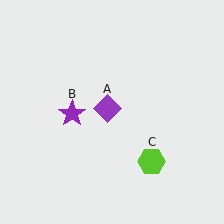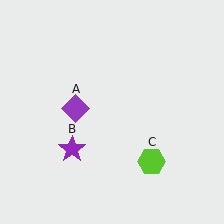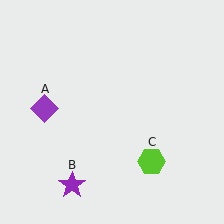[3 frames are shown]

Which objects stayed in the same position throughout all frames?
Lime hexagon (object C) remained stationary.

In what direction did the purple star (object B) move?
The purple star (object B) moved down.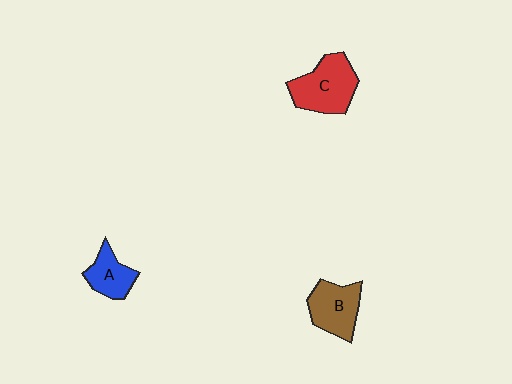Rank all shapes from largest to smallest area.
From largest to smallest: C (red), B (brown), A (blue).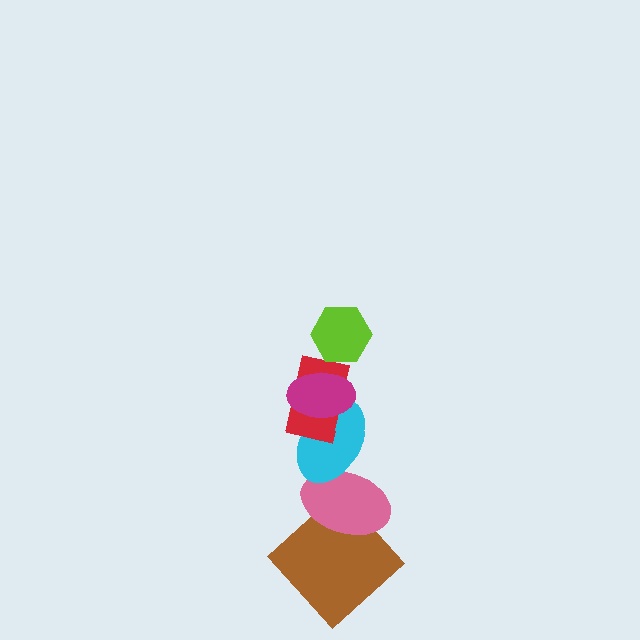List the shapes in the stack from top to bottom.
From top to bottom: the lime hexagon, the magenta ellipse, the red rectangle, the cyan ellipse, the pink ellipse, the brown diamond.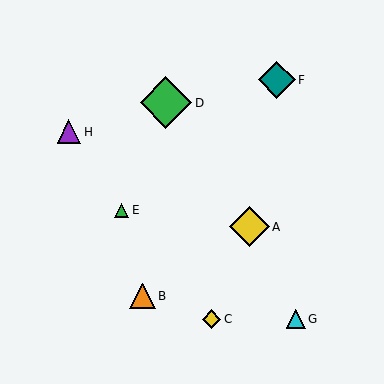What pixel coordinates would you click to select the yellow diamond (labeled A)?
Click at (249, 227) to select the yellow diamond A.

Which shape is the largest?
The green diamond (labeled D) is the largest.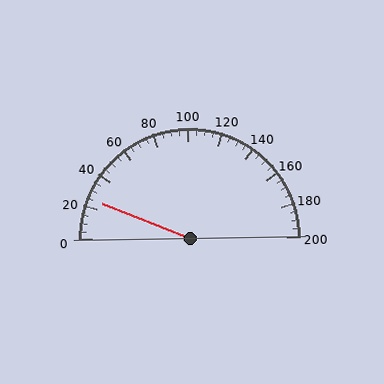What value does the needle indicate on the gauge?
The needle indicates approximately 25.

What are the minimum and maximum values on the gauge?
The gauge ranges from 0 to 200.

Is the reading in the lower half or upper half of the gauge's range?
The reading is in the lower half of the range (0 to 200).